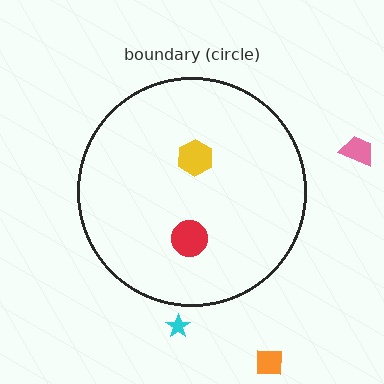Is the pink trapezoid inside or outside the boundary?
Outside.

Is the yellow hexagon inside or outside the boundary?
Inside.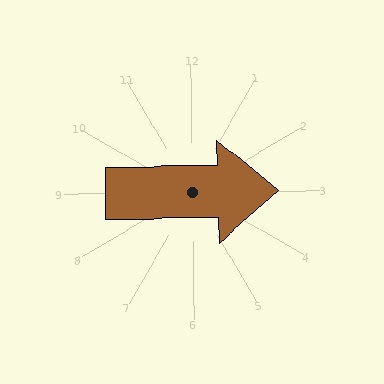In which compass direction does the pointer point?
East.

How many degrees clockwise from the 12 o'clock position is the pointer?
Approximately 90 degrees.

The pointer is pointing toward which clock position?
Roughly 3 o'clock.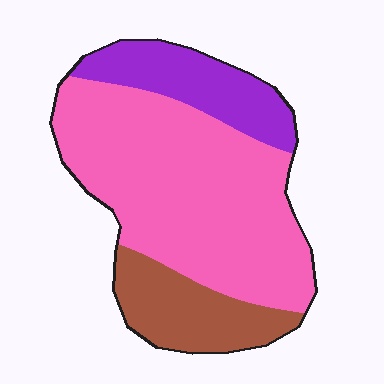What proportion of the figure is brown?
Brown covers 19% of the figure.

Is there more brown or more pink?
Pink.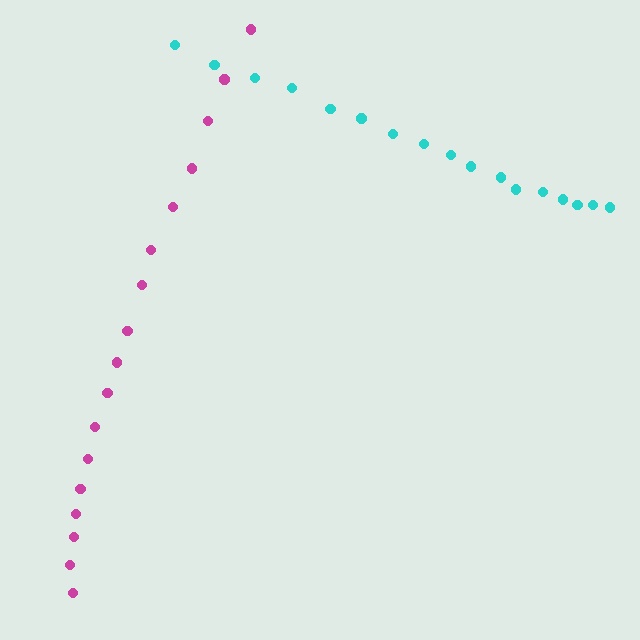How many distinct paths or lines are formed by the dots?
There are 2 distinct paths.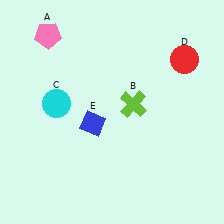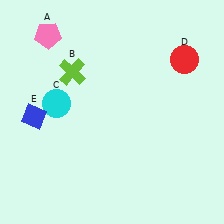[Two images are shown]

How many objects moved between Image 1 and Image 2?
2 objects moved between the two images.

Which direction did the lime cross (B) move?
The lime cross (B) moved left.